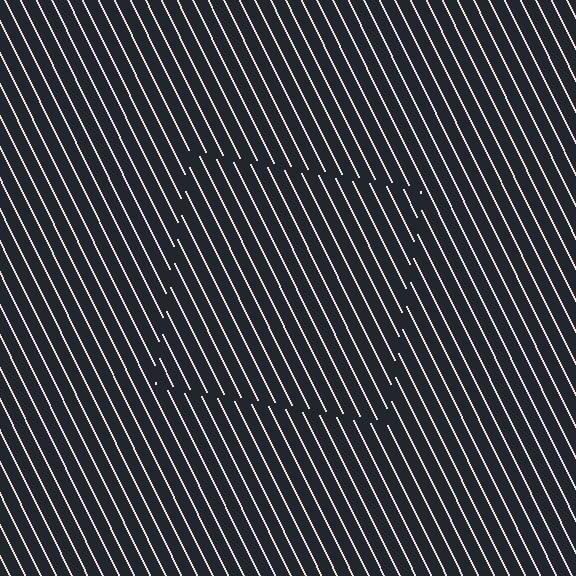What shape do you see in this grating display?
An illusory square. The interior of the shape contains the same grating, shifted by half a period — the contour is defined by the phase discontinuity where line-ends from the inner and outer gratings abut.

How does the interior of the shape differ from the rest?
The interior of the shape contains the same grating, shifted by half a period — the contour is defined by the phase discontinuity where line-ends from the inner and outer gratings abut.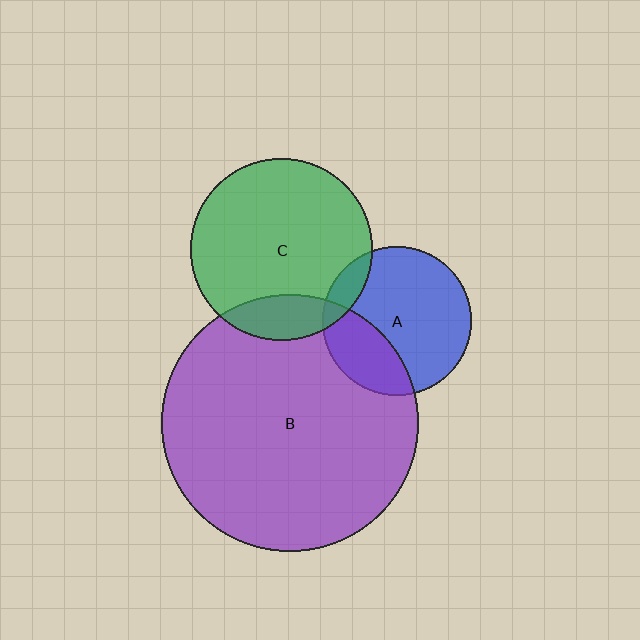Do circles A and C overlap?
Yes.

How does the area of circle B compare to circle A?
Approximately 3.0 times.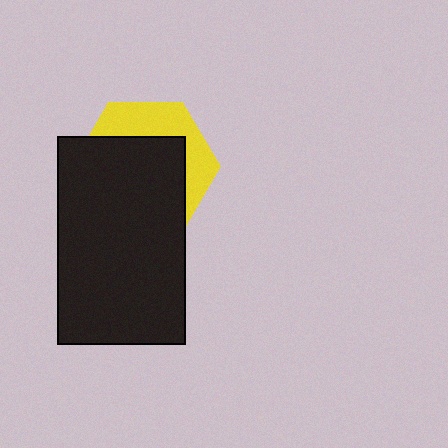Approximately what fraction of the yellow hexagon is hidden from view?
Roughly 65% of the yellow hexagon is hidden behind the black rectangle.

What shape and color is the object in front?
The object in front is a black rectangle.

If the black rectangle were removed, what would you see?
You would see the complete yellow hexagon.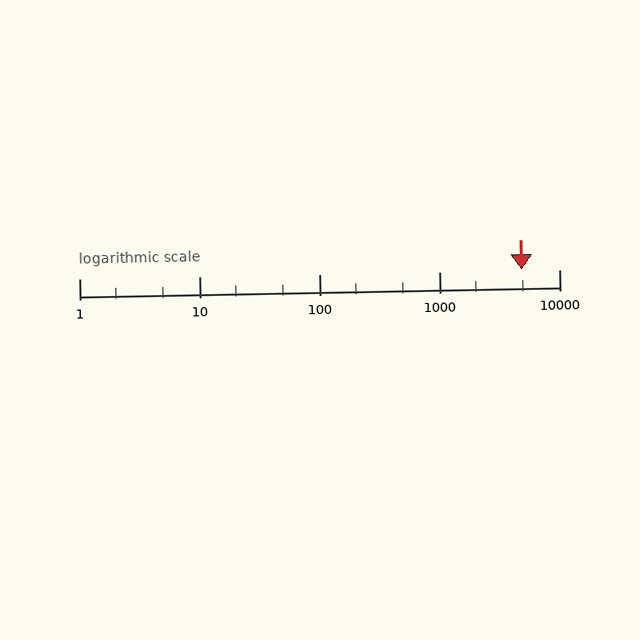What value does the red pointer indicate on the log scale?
The pointer indicates approximately 4900.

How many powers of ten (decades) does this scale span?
The scale spans 4 decades, from 1 to 10000.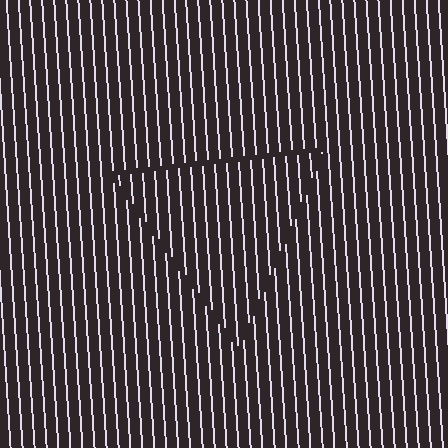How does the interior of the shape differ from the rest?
The interior of the shape contains the same grating, shifted by half a period — the contour is defined by the phase discontinuity where line-ends from the inner and outer gratings abut.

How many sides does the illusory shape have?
3 sides — the line-ends trace a triangle.